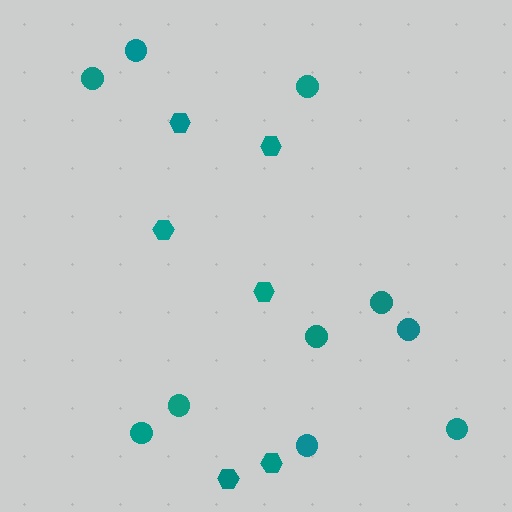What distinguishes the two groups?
There are 2 groups: one group of hexagons (6) and one group of circles (10).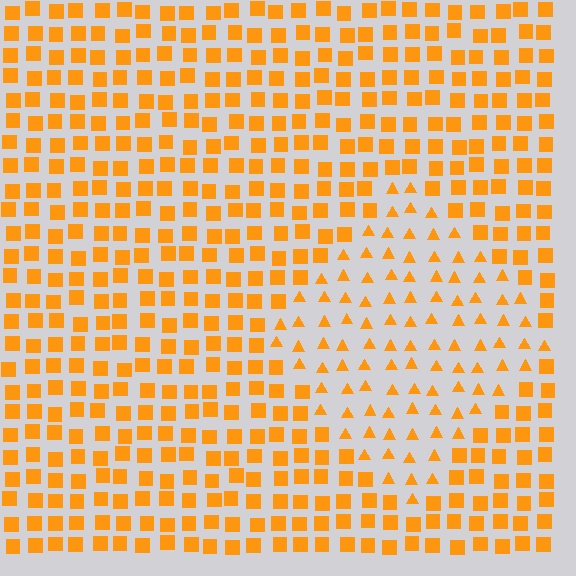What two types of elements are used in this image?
The image uses triangles inside the diamond region and squares outside it.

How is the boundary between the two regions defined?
The boundary is defined by a change in element shape: triangles inside vs. squares outside. All elements share the same color and spacing.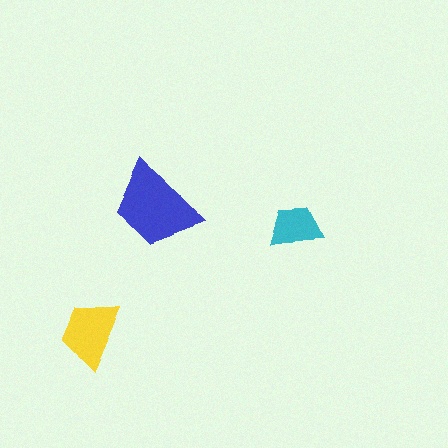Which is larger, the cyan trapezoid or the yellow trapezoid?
The yellow one.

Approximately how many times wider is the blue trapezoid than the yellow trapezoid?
About 1.5 times wider.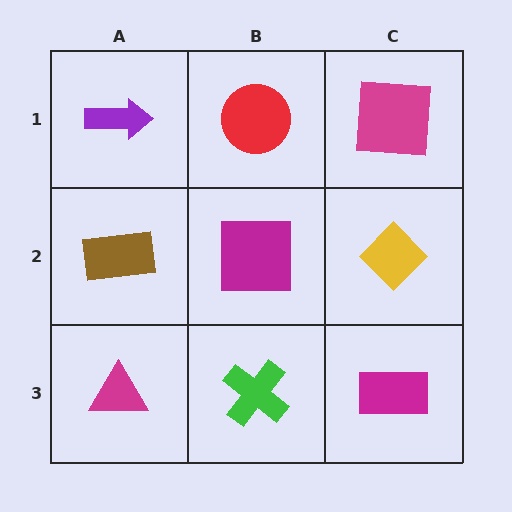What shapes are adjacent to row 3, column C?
A yellow diamond (row 2, column C), a green cross (row 3, column B).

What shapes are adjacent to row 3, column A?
A brown rectangle (row 2, column A), a green cross (row 3, column B).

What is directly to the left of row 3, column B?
A magenta triangle.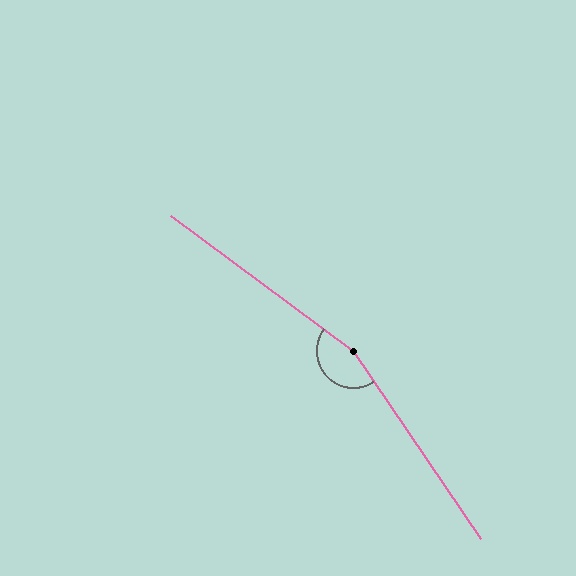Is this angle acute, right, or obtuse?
It is obtuse.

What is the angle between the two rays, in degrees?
Approximately 160 degrees.